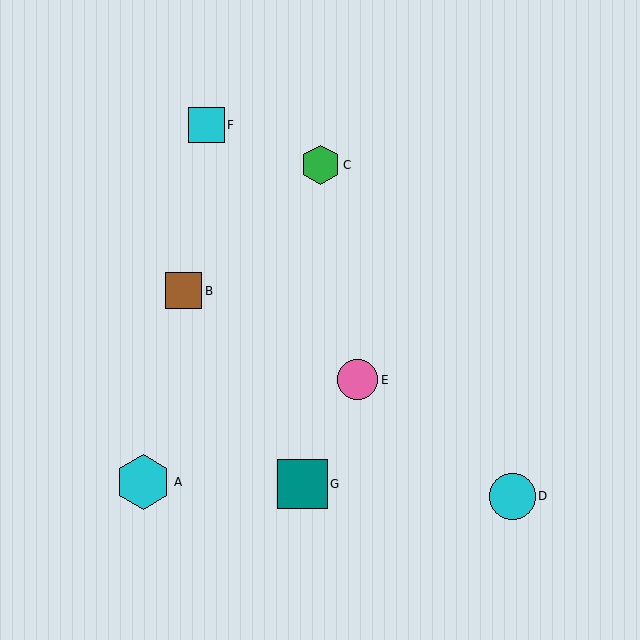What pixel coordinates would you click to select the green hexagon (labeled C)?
Click at (321, 165) to select the green hexagon C.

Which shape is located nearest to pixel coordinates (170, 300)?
The brown square (labeled B) at (183, 291) is nearest to that location.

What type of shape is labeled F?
Shape F is a cyan square.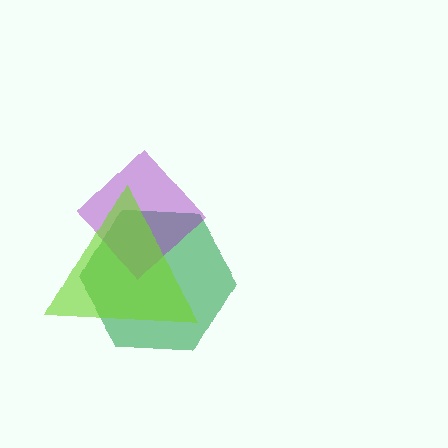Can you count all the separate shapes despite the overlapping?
Yes, there are 3 separate shapes.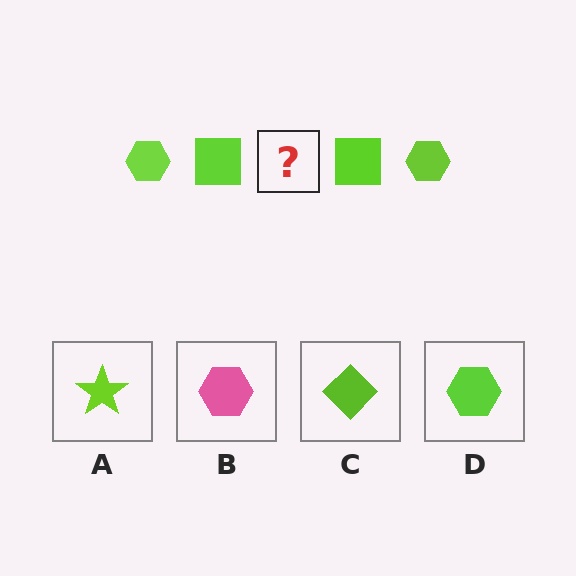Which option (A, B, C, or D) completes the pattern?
D.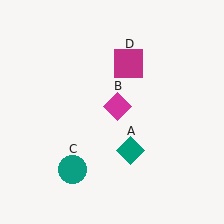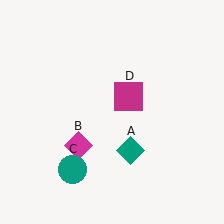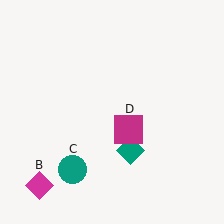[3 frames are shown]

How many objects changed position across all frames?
2 objects changed position: magenta diamond (object B), magenta square (object D).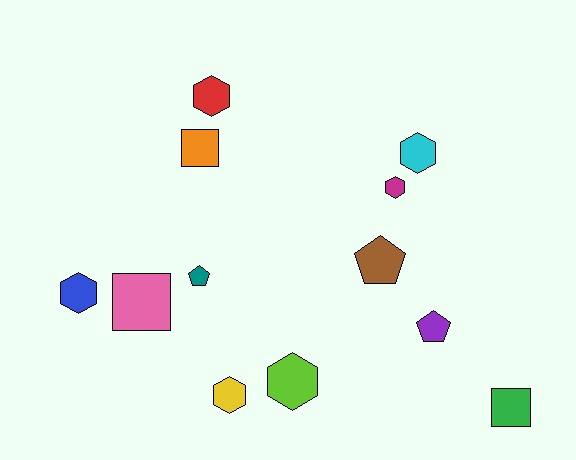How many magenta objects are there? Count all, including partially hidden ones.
There is 1 magenta object.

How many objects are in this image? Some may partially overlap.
There are 12 objects.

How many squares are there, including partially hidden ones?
There are 3 squares.